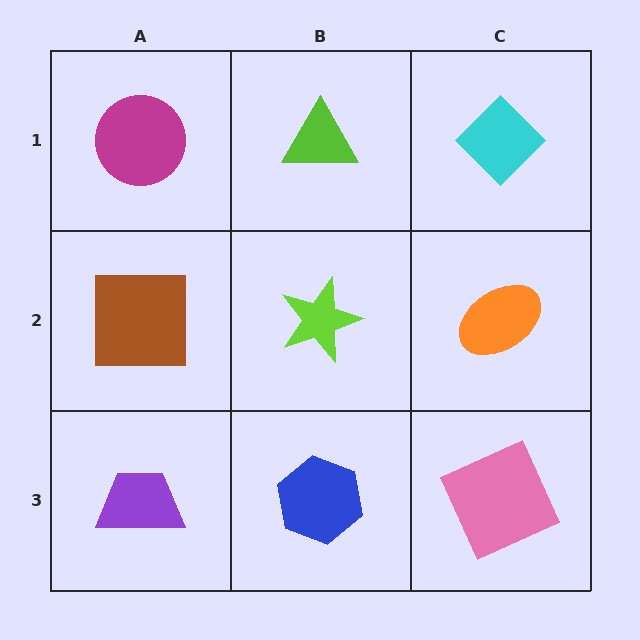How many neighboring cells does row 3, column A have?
2.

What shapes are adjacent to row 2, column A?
A magenta circle (row 1, column A), a purple trapezoid (row 3, column A), a lime star (row 2, column B).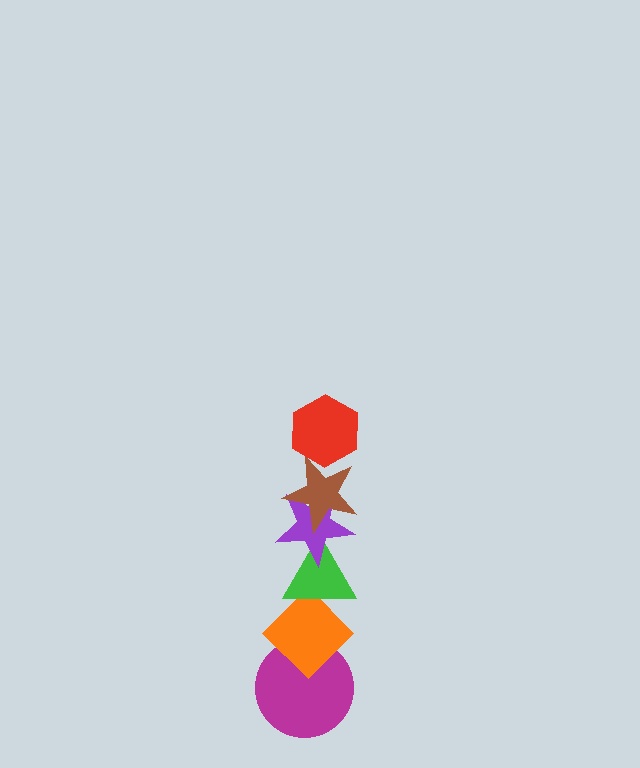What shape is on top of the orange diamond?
The green triangle is on top of the orange diamond.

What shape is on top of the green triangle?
The purple star is on top of the green triangle.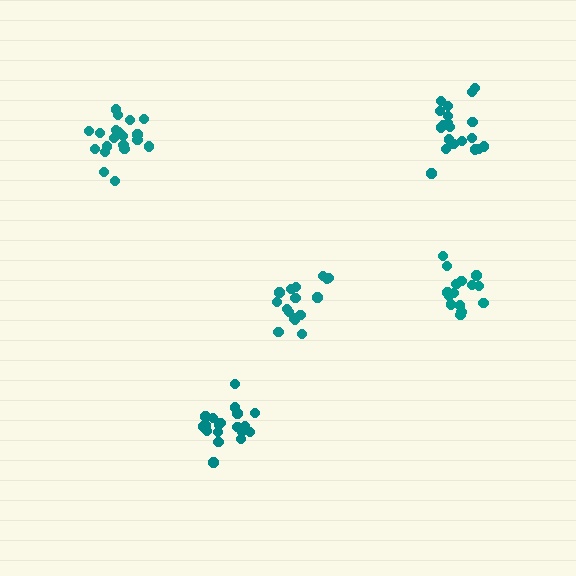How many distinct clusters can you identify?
There are 5 distinct clusters.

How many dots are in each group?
Group 1: 20 dots, Group 2: 16 dots, Group 3: 20 dots, Group 4: 20 dots, Group 5: 15 dots (91 total).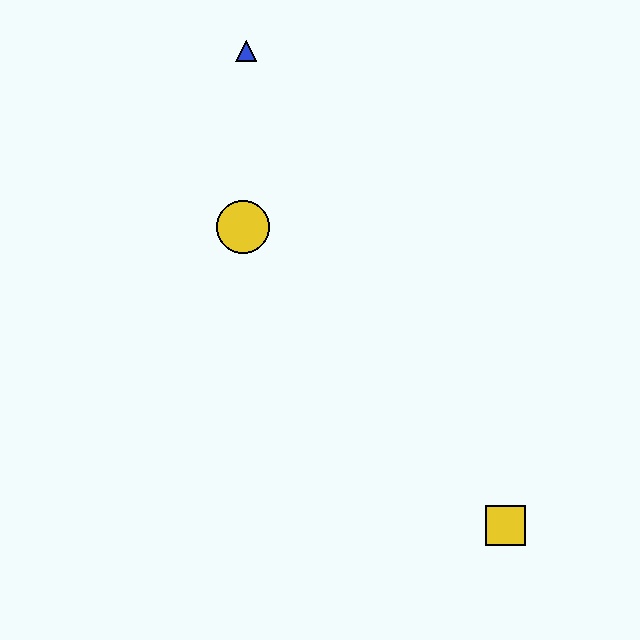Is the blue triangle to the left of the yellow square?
Yes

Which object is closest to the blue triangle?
The yellow circle is closest to the blue triangle.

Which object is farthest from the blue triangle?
The yellow square is farthest from the blue triangle.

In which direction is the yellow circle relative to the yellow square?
The yellow circle is above the yellow square.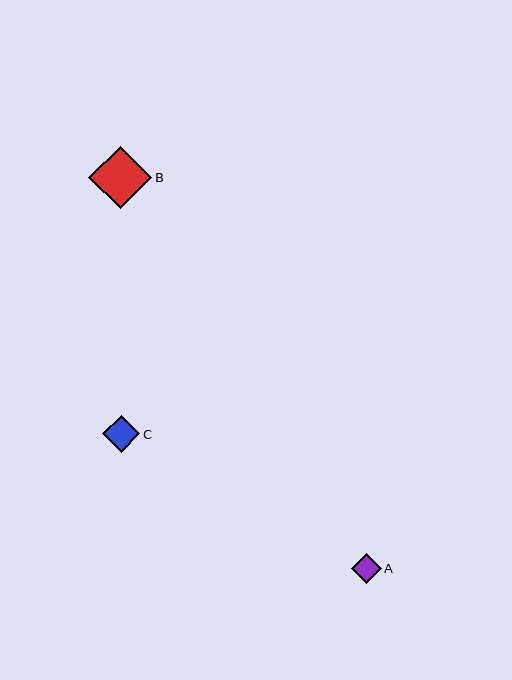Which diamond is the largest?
Diamond B is the largest with a size of approximately 63 pixels.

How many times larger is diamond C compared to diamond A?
Diamond C is approximately 1.2 times the size of diamond A.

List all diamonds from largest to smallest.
From largest to smallest: B, C, A.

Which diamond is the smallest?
Diamond A is the smallest with a size of approximately 30 pixels.